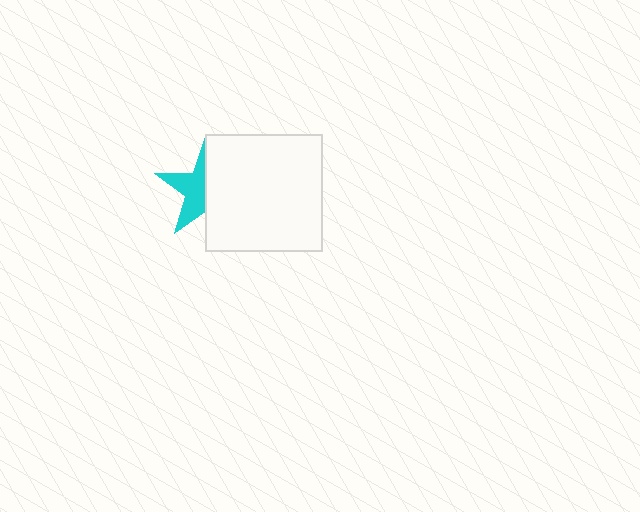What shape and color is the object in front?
The object in front is a white square.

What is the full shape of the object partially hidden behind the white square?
The partially hidden object is a cyan star.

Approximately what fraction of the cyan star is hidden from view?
Roughly 51% of the cyan star is hidden behind the white square.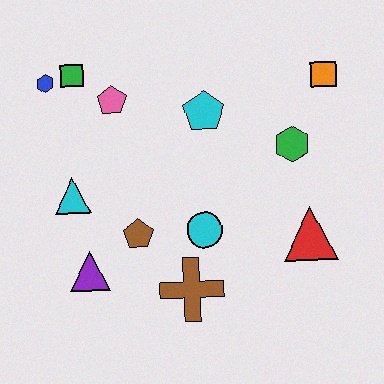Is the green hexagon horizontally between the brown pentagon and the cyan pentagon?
No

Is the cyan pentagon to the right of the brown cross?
Yes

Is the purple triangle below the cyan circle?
Yes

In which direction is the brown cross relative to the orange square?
The brown cross is below the orange square.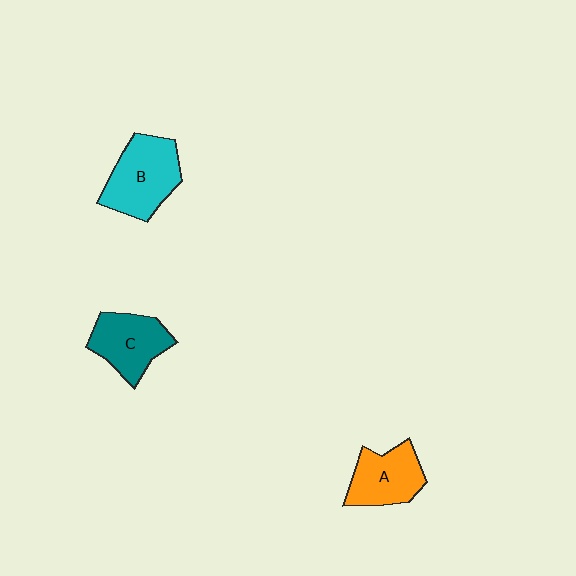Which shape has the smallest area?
Shape A (orange).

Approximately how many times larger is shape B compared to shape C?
Approximately 1.2 times.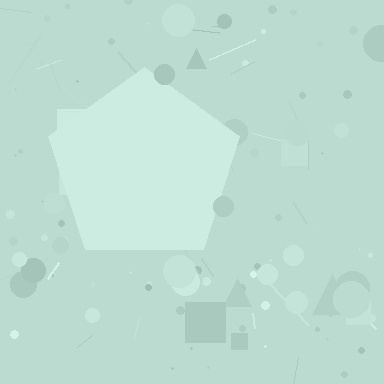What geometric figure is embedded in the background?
A pentagon is embedded in the background.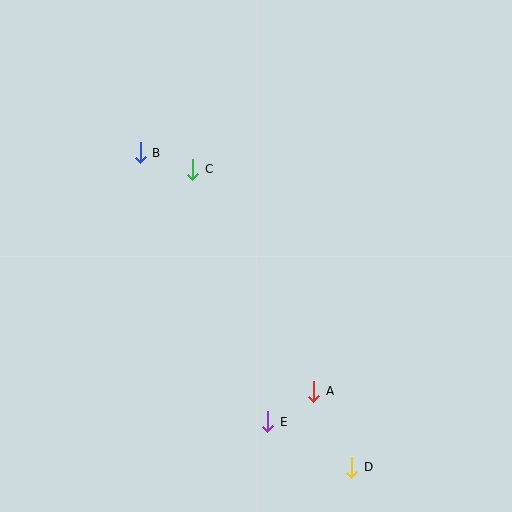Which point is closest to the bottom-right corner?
Point D is closest to the bottom-right corner.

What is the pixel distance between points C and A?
The distance between C and A is 253 pixels.